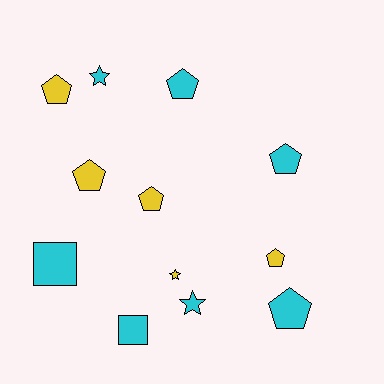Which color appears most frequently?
Cyan, with 7 objects.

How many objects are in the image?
There are 12 objects.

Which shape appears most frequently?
Pentagon, with 7 objects.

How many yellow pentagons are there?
There are 4 yellow pentagons.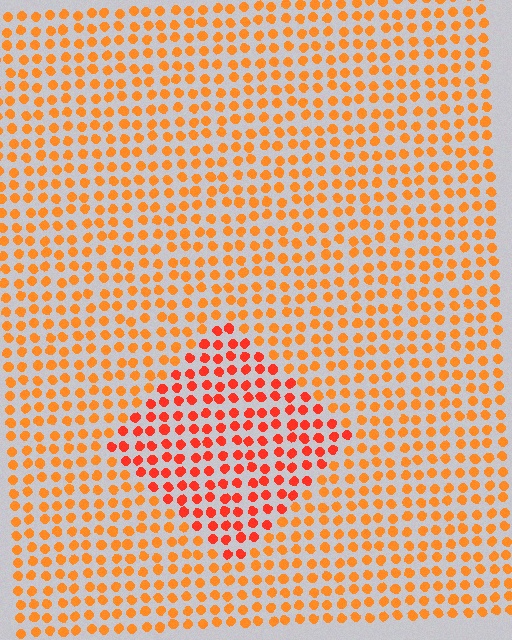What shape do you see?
I see a diamond.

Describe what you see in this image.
The image is filled with small orange elements in a uniform arrangement. A diamond-shaped region is visible where the elements are tinted to a slightly different hue, forming a subtle color boundary.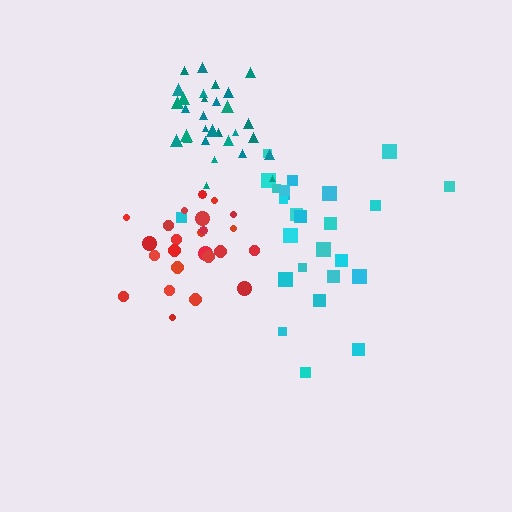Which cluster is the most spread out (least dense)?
Cyan.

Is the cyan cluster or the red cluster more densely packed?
Red.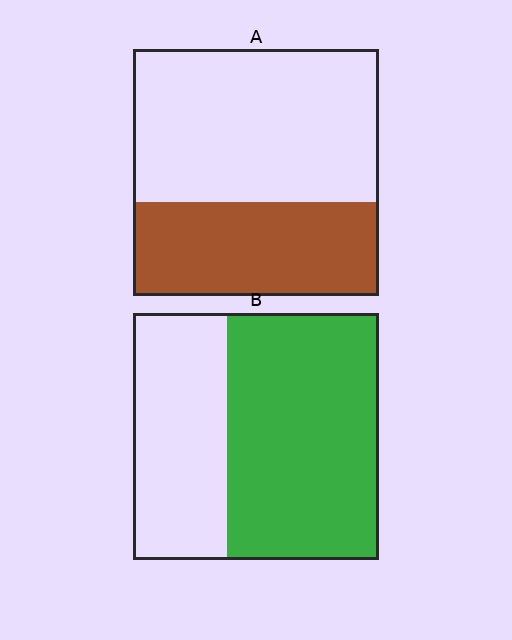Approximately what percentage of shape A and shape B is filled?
A is approximately 40% and B is approximately 60%.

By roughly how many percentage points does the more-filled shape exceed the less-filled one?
By roughly 25 percentage points (B over A).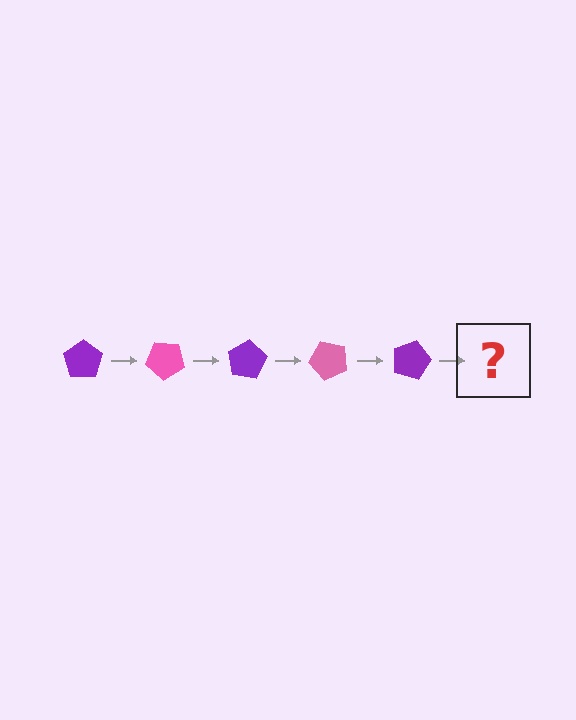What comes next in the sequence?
The next element should be a pink pentagon, rotated 200 degrees from the start.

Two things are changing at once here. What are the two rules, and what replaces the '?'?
The two rules are that it rotates 40 degrees each step and the color cycles through purple and pink. The '?' should be a pink pentagon, rotated 200 degrees from the start.